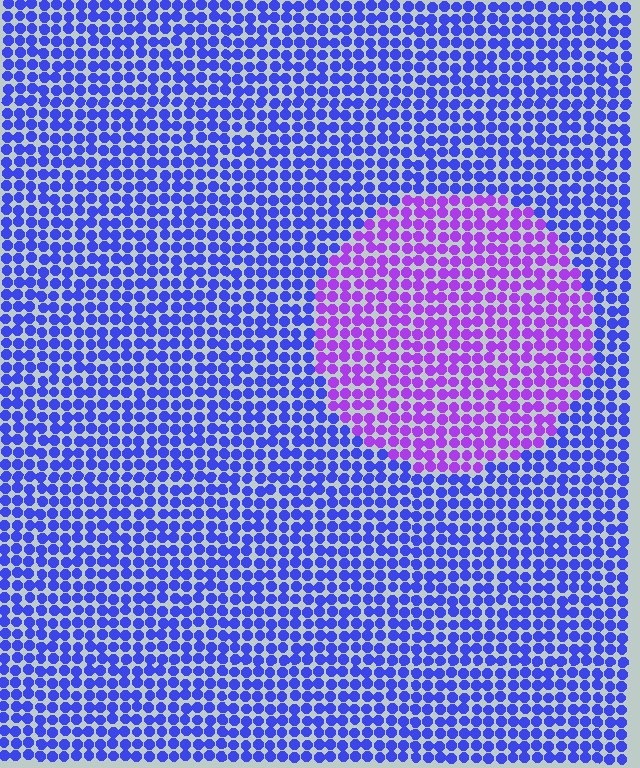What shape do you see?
I see a circle.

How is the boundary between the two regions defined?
The boundary is defined purely by a slight shift in hue (about 43 degrees). Spacing, size, and orientation are identical on both sides.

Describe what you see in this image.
The image is filled with small blue elements in a uniform arrangement. A circle-shaped region is visible where the elements are tinted to a slightly different hue, forming a subtle color boundary.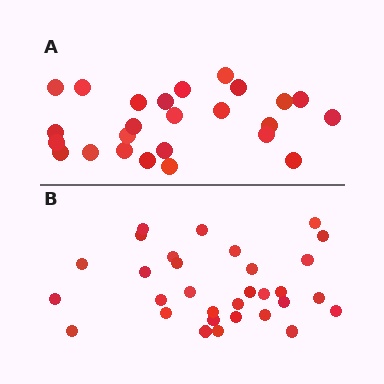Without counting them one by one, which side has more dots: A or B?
Region B (the bottom region) has more dots.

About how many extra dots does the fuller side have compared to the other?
Region B has about 6 more dots than region A.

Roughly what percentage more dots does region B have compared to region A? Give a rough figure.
About 25% more.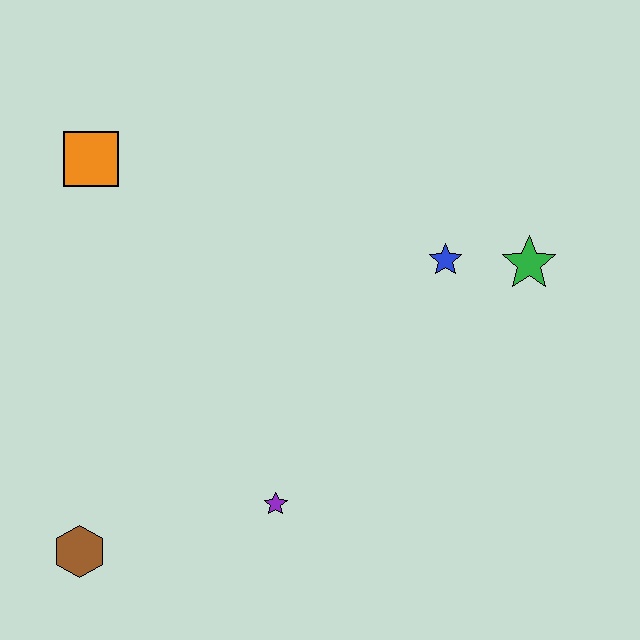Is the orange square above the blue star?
Yes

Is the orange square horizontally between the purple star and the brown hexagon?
Yes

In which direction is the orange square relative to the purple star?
The orange square is above the purple star.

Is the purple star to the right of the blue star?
No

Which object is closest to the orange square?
The blue star is closest to the orange square.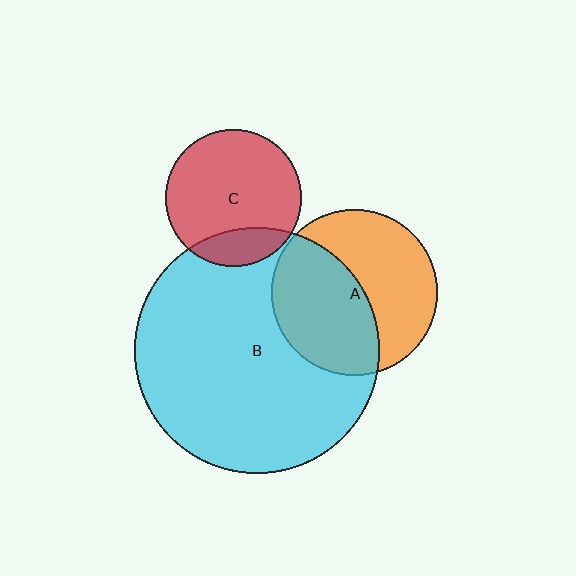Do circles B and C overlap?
Yes.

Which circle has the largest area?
Circle B (cyan).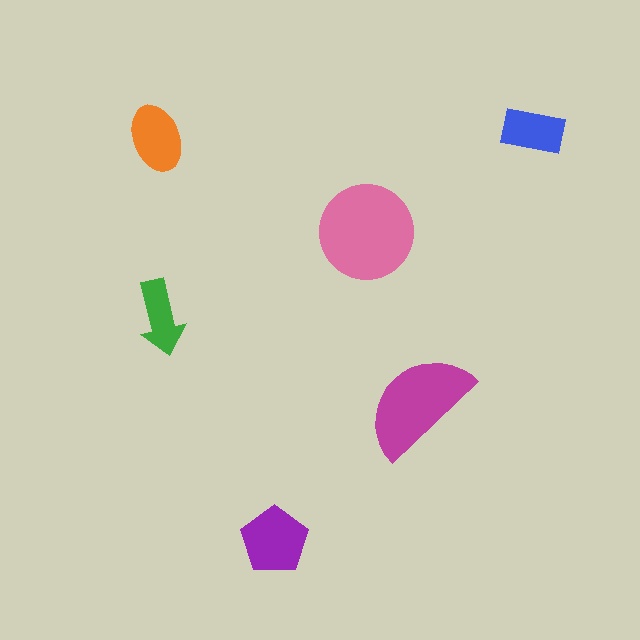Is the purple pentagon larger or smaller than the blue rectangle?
Larger.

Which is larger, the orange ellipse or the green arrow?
The orange ellipse.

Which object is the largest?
The pink circle.